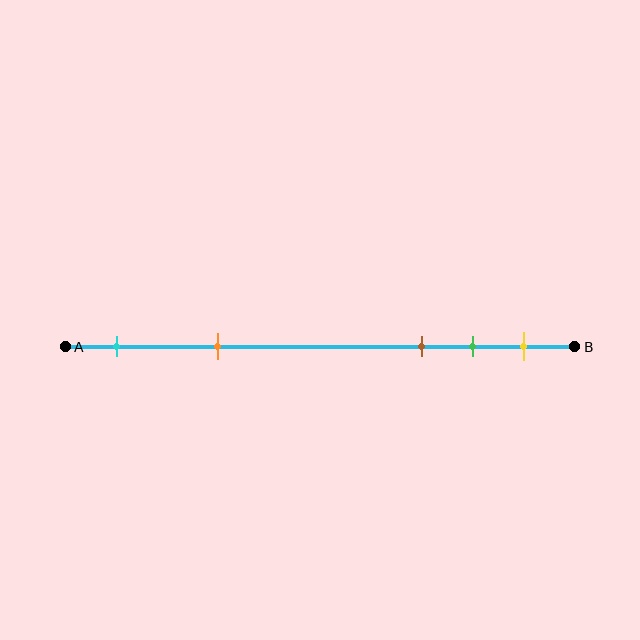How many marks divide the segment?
There are 5 marks dividing the segment.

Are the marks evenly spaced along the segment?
No, the marks are not evenly spaced.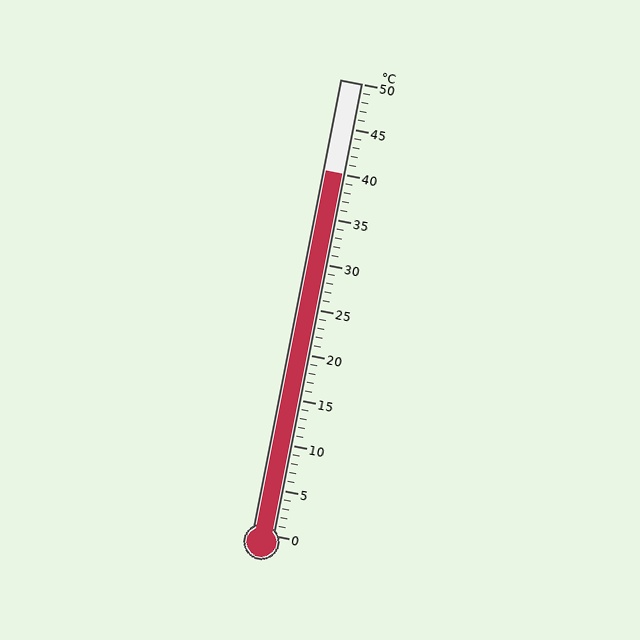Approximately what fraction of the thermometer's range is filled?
The thermometer is filled to approximately 80% of its range.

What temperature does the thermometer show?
The thermometer shows approximately 40°C.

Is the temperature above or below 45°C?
The temperature is below 45°C.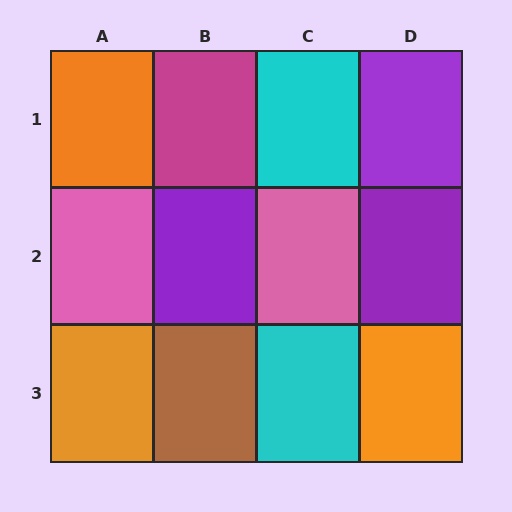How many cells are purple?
3 cells are purple.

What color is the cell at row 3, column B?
Brown.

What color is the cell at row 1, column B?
Magenta.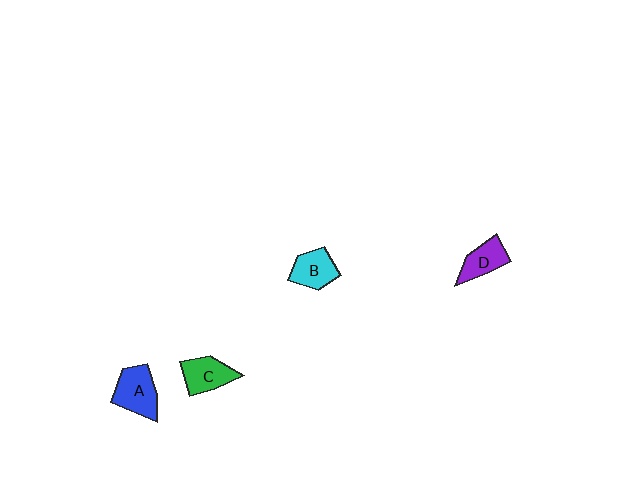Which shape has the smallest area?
Shape D (purple).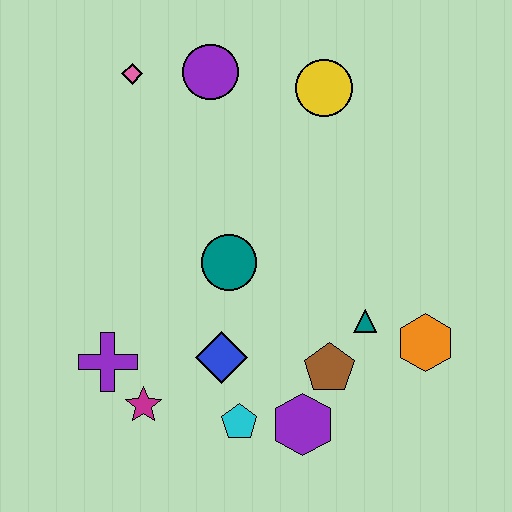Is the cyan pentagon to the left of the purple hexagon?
Yes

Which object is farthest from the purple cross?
The yellow circle is farthest from the purple cross.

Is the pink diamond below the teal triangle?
No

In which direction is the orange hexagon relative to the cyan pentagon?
The orange hexagon is to the right of the cyan pentagon.